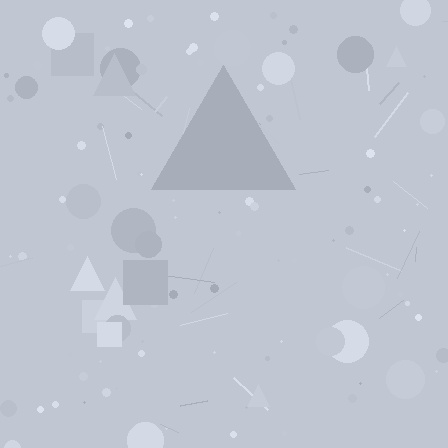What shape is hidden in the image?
A triangle is hidden in the image.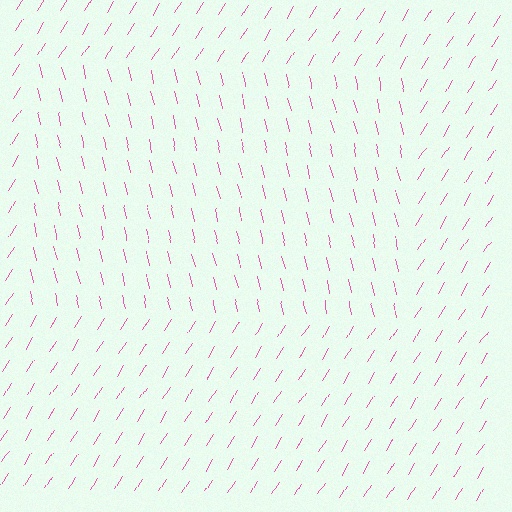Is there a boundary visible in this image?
Yes, there is a texture boundary formed by a change in line orientation.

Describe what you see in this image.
The image is filled with small pink line segments. A rectangle region in the image has lines oriented differently from the surrounding lines, creating a visible texture boundary.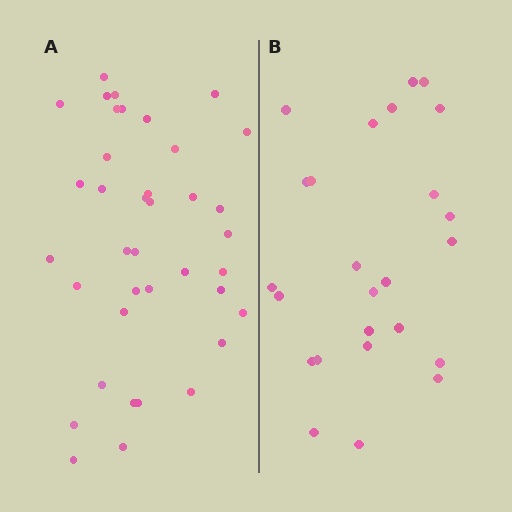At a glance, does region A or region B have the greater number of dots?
Region A (the left region) has more dots.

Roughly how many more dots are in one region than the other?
Region A has approximately 15 more dots than region B.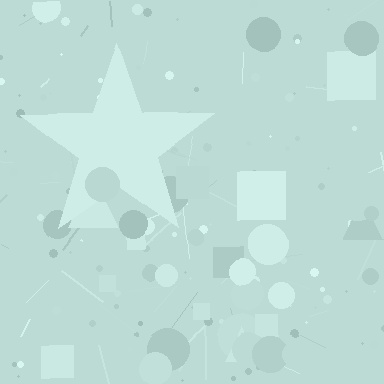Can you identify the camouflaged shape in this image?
The camouflaged shape is a star.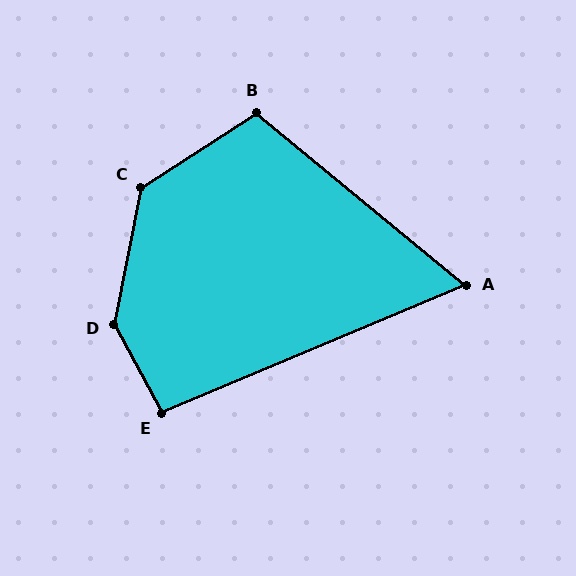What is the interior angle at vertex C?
Approximately 134 degrees (obtuse).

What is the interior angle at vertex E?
Approximately 95 degrees (obtuse).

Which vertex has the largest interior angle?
D, at approximately 141 degrees.